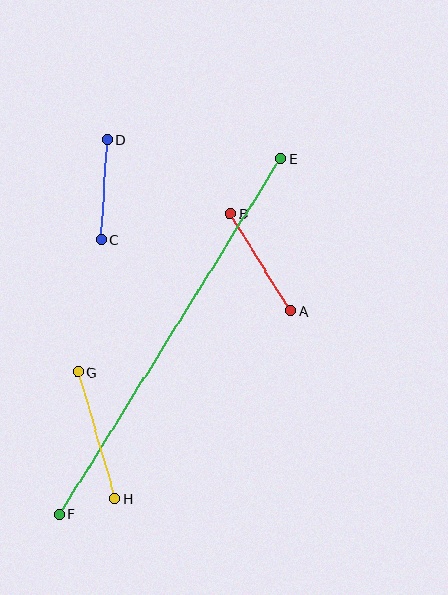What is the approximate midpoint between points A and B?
The midpoint is at approximately (260, 262) pixels.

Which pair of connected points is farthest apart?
Points E and F are farthest apart.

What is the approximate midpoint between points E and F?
The midpoint is at approximately (170, 336) pixels.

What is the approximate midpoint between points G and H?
The midpoint is at approximately (96, 436) pixels.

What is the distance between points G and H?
The distance is approximately 132 pixels.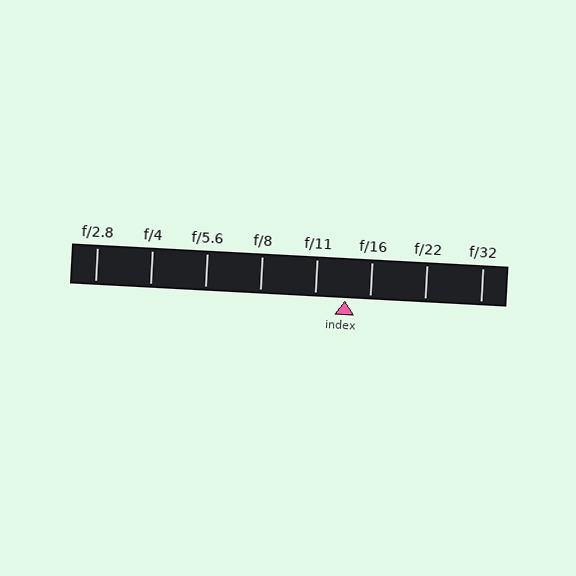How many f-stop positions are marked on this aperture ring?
There are 8 f-stop positions marked.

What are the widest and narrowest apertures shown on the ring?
The widest aperture shown is f/2.8 and the narrowest is f/32.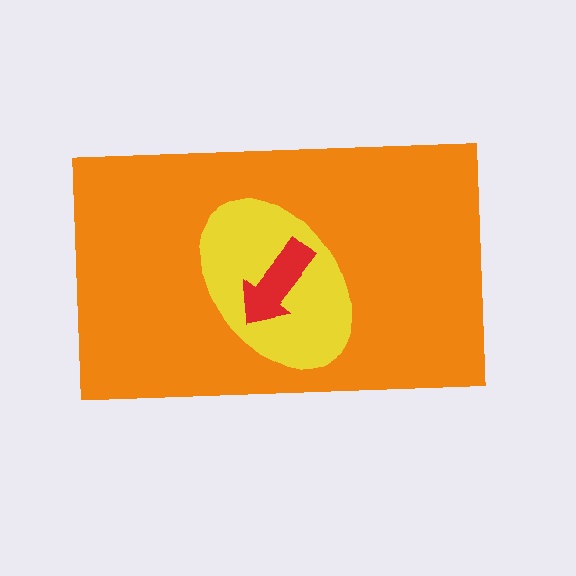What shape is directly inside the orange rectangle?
The yellow ellipse.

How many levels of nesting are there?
3.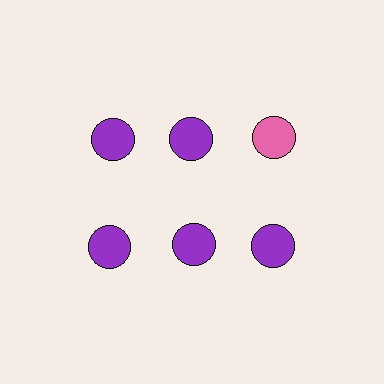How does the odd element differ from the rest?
It has a different color: pink instead of purple.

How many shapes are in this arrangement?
There are 6 shapes arranged in a grid pattern.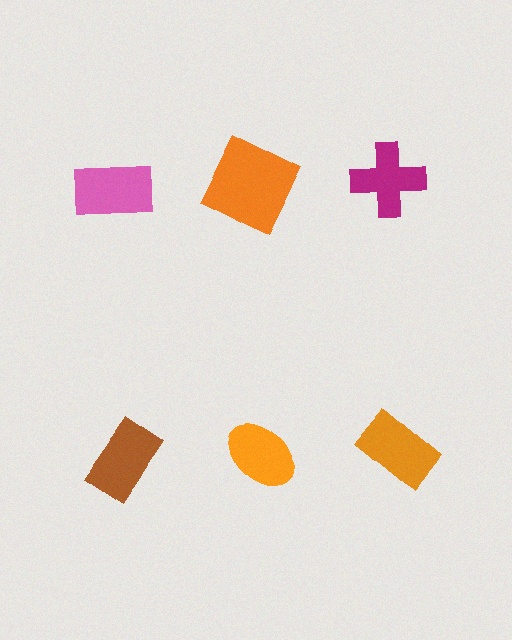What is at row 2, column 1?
A brown rectangle.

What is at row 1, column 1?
A pink rectangle.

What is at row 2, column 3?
An orange rectangle.